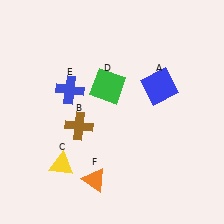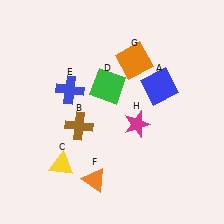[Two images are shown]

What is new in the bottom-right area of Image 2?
A magenta star (H) was added in the bottom-right area of Image 2.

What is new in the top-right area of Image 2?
An orange square (G) was added in the top-right area of Image 2.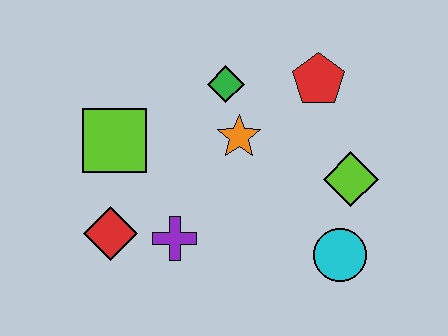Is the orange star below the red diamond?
No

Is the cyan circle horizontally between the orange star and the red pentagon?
No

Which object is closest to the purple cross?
The red diamond is closest to the purple cross.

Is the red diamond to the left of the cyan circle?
Yes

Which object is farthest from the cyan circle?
The lime square is farthest from the cyan circle.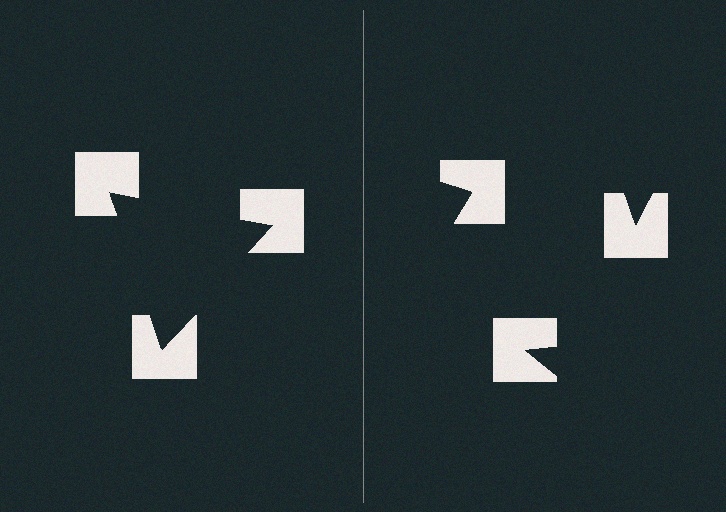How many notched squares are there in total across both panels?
6 — 3 on each side.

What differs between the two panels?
The notched squares are positioned identically on both sides; only the wedge orientations differ. On the left they align to a triangle; on the right they are misaligned.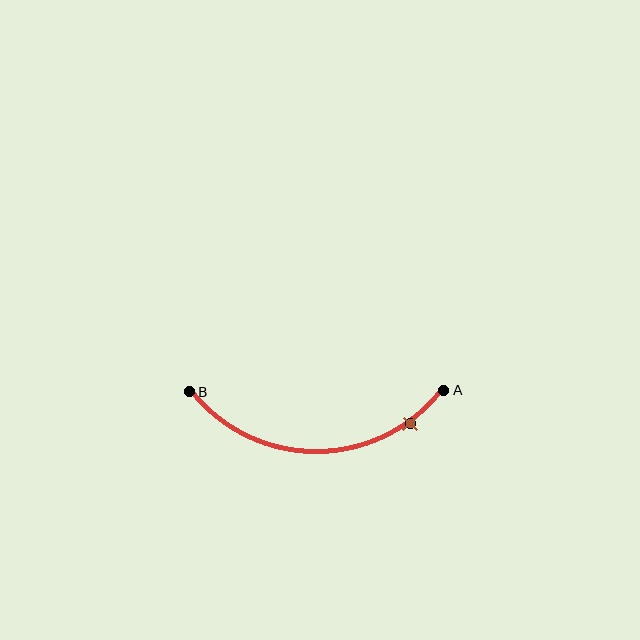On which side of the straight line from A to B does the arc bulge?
The arc bulges below the straight line connecting A and B.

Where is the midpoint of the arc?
The arc midpoint is the point on the curve farthest from the straight line joining A and B. It sits below that line.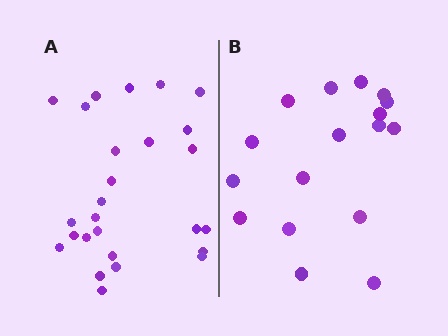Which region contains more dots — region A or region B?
Region A (the left region) has more dots.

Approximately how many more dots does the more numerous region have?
Region A has roughly 8 or so more dots than region B.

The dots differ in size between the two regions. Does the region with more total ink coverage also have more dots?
No. Region B has more total ink coverage because its dots are larger, but region A actually contains more individual dots. Total area can be misleading — the number of items is what matters here.